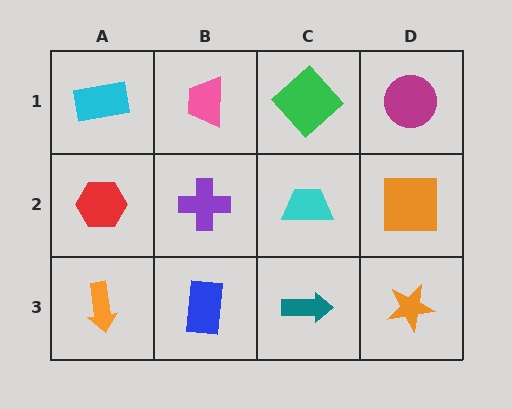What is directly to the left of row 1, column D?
A green diamond.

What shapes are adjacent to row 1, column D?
An orange square (row 2, column D), a green diamond (row 1, column C).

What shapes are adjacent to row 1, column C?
A cyan trapezoid (row 2, column C), a pink trapezoid (row 1, column B), a magenta circle (row 1, column D).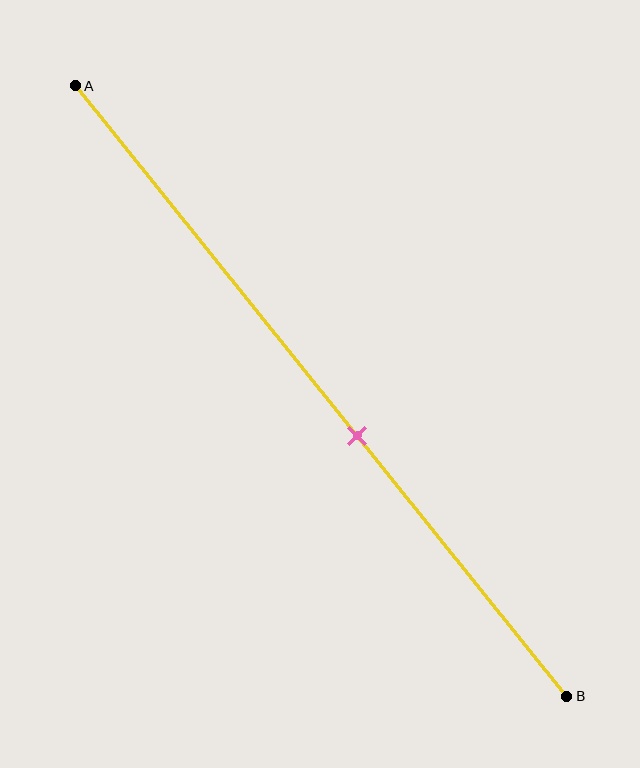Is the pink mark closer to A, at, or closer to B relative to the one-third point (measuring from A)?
The pink mark is closer to point B than the one-third point of segment AB.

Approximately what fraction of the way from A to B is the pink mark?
The pink mark is approximately 55% of the way from A to B.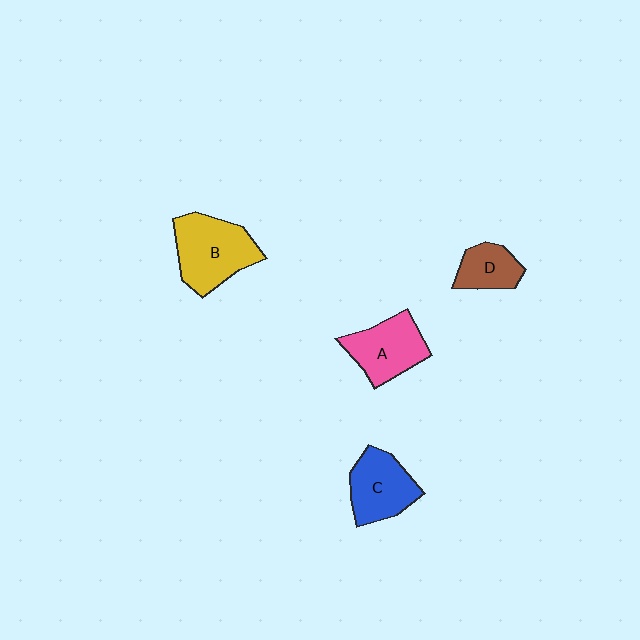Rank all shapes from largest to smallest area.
From largest to smallest: B (yellow), A (pink), C (blue), D (brown).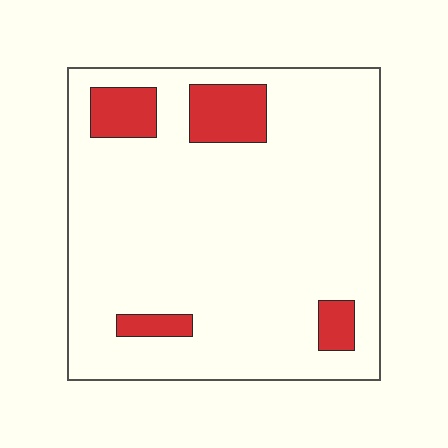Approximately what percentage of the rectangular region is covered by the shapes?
Approximately 10%.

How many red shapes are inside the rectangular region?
4.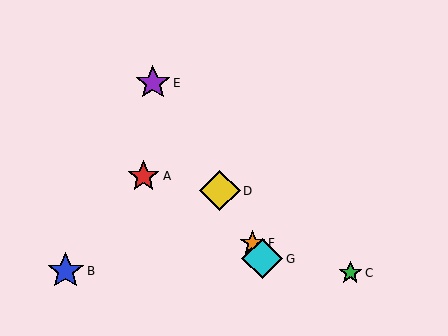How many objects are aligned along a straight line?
4 objects (D, E, F, G) are aligned along a straight line.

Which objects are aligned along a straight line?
Objects D, E, F, G are aligned along a straight line.